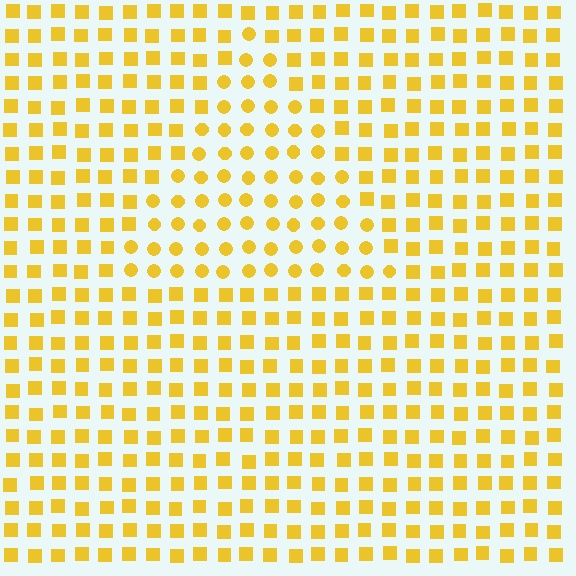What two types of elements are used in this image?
The image uses circles inside the triangle region and squares outside it.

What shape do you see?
I see a triangle.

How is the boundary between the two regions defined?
The boundary is defined by a change in element shape: circles inside vs. squares outside. All elements share the same color and spacing.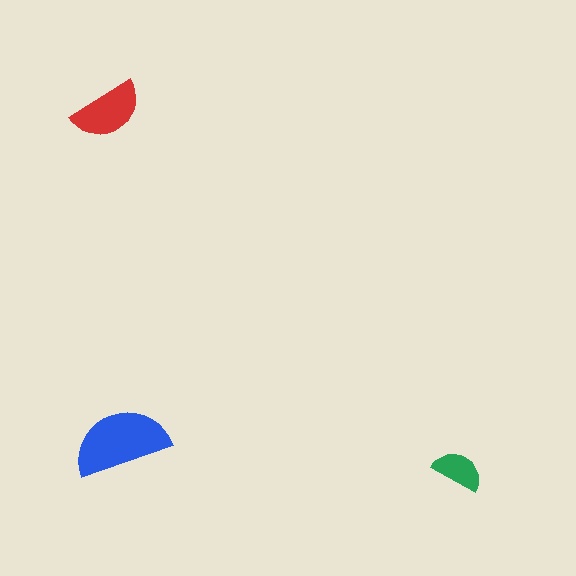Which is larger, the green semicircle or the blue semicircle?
The blue one.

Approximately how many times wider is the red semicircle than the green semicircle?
About 1.5 times wider.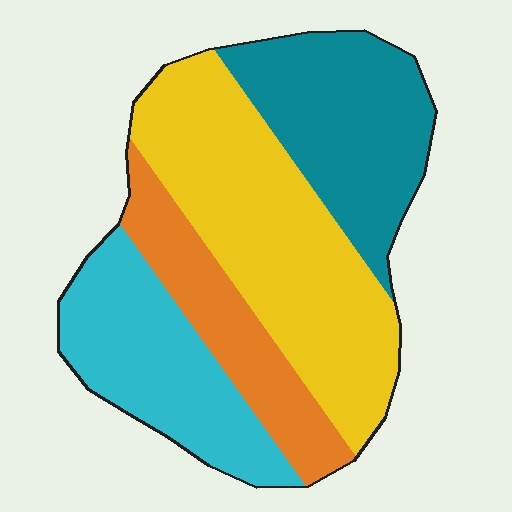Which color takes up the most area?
Yellow, at roughly 35%.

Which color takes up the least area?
Orange, at roughly 15%.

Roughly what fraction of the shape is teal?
Teal takes up less than a quarter of the shape.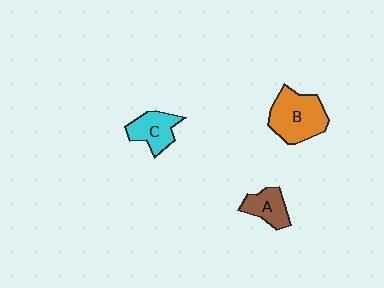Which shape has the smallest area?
Shape A (brown).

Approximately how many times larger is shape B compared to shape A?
Approximately 1.8 times.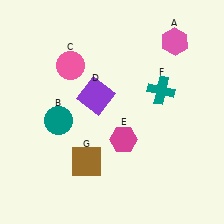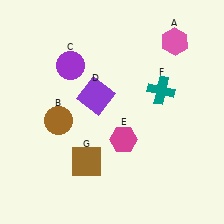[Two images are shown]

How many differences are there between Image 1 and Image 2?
There are 2 differences between the two images.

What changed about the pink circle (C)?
In Image 1, C is pink. In Image 2, it changed to purple.